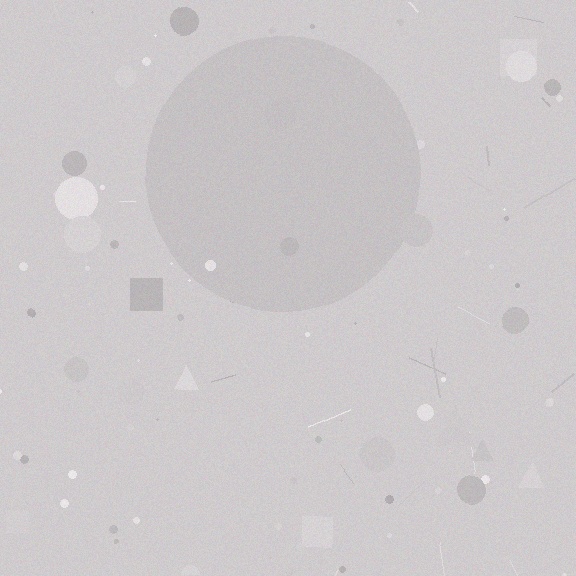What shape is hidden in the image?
A circle is hidden in the image.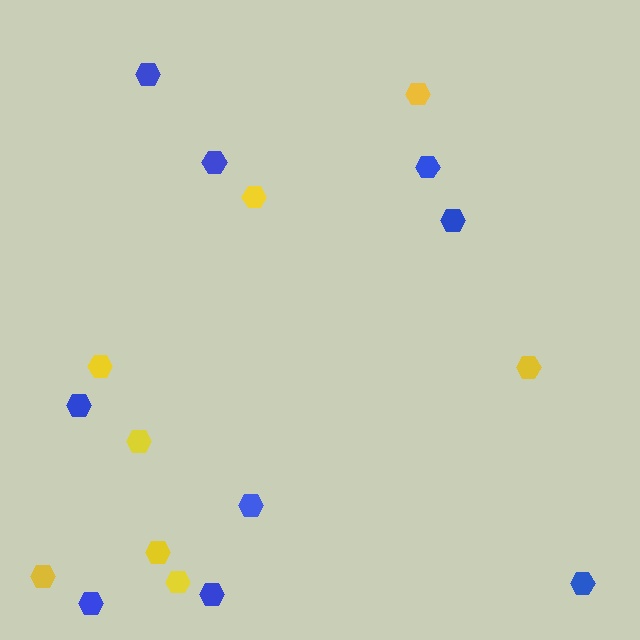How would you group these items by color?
There are 2 groups: one group of yellow hexagons (8) and one group of blue hexagons (9).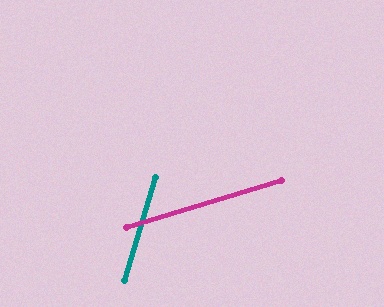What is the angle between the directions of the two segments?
Approximately 57 degrees.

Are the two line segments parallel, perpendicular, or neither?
Neither parallel nor perpendicular — they differ by about 57°.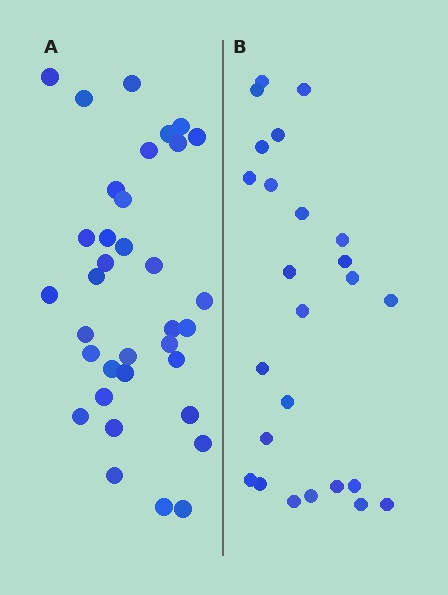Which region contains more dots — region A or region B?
Region A (the left region) has more dots.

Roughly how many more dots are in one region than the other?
Region A has roughly 10 or so more dots than region B.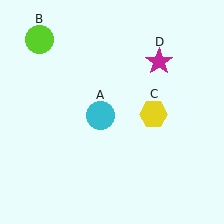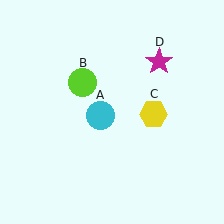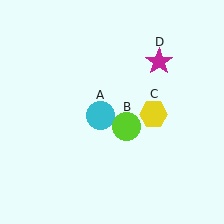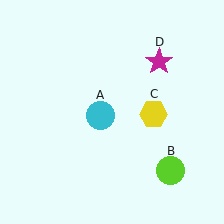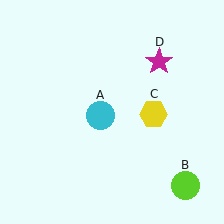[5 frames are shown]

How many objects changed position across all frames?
1 object changed position: lime circle (object B).